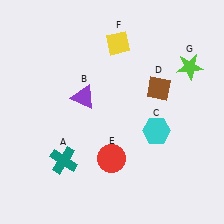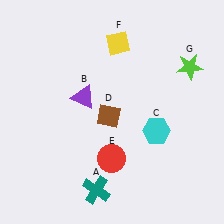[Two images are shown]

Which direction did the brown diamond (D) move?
The brown diamond (D) moved left.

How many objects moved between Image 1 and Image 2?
2 objects moved between the two images.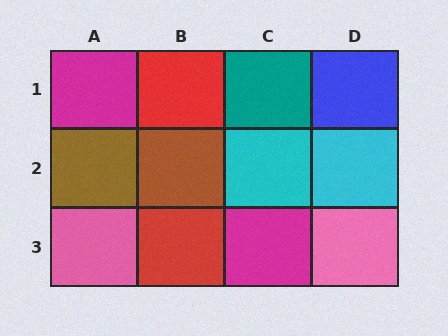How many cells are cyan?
2 cells are cyan.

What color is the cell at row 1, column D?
Blue.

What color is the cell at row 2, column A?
Brown.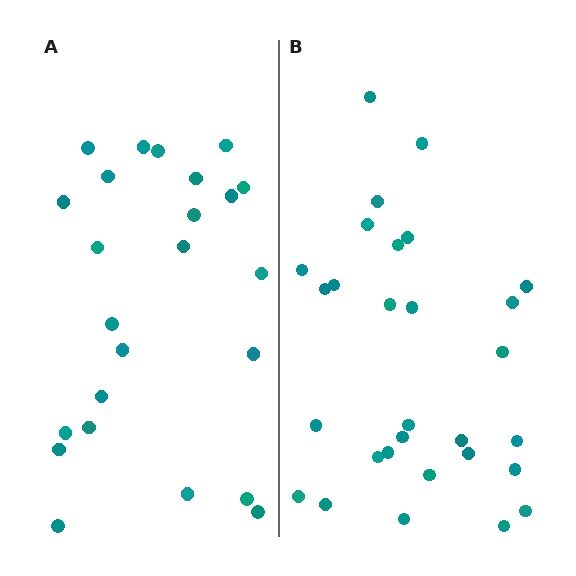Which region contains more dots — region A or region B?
Region B (the right region) has more dots.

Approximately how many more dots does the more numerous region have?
Region B has about 5 more dots than region A.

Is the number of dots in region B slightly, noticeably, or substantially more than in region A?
Region B has only slightly more — the two regions are fairly close. The ratio is roughly 1.2 to 1.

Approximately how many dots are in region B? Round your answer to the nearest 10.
About 30 dots. (The exact count is 29, which rounds to 30.)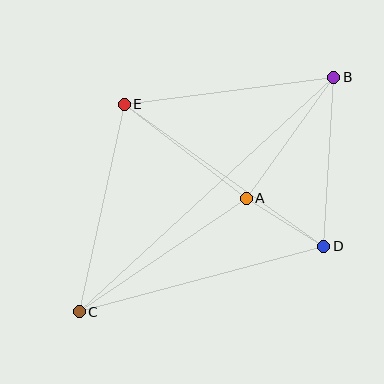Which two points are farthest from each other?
Points B and C are farthest from each other.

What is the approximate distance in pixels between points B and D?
The distance between B and D is approximately 169 pixels.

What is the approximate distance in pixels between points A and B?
The distance between A and B is approximately 149 pixels.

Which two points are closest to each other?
Points A and D are closest to each other.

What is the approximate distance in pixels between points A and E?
The distance between A and E is approximately 154 pixels.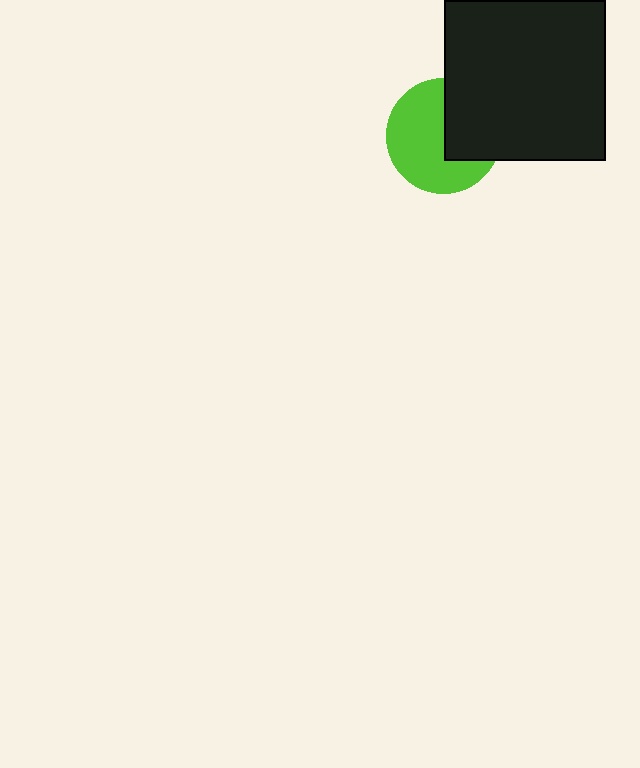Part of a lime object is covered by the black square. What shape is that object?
It is a circle.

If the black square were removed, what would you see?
You would see the complete lime circle.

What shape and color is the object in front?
The object in front is a black square.